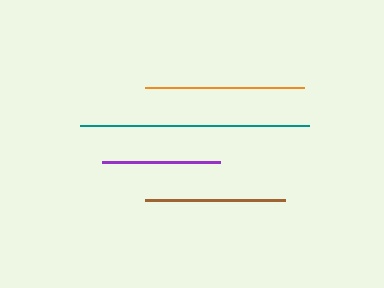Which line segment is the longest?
The teal line is the longest at approximately 229 pixels.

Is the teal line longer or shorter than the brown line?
The teal line is longer than the brown line.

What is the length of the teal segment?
The teal segment is approximately 229 pixels long.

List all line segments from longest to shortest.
From longest to shortest: teal, orange, brown, purple.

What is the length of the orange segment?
The orange segment is approximately 159 pixels long.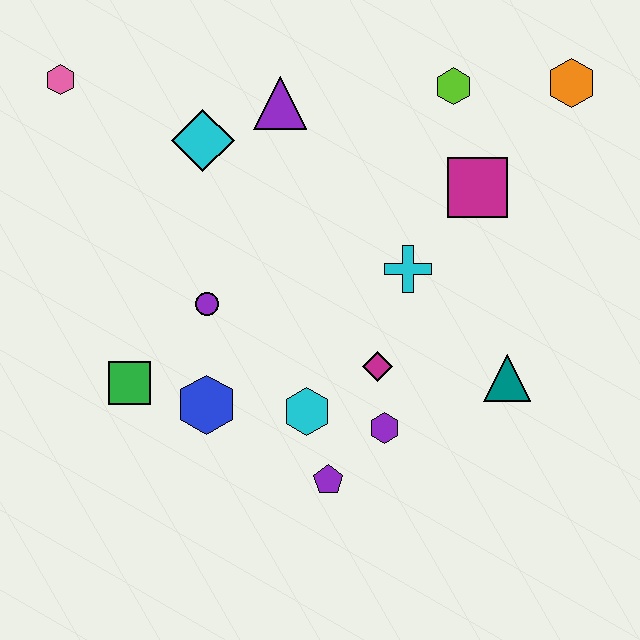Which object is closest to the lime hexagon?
The magenta square is closest to the lime hexagon.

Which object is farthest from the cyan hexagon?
The orange hexagon is farthest from the cyan hexagon.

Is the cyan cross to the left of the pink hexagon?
No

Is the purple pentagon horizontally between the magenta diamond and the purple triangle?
Yes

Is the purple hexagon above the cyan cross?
No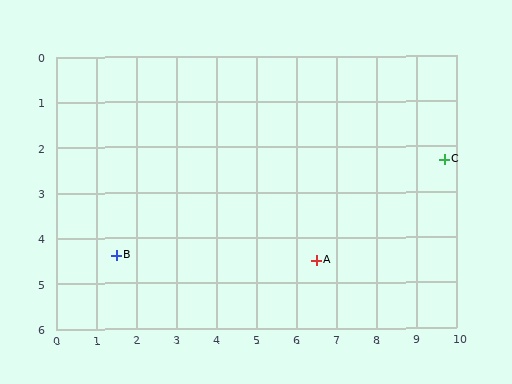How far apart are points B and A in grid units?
Points B and A are about 5.0 grid units apart.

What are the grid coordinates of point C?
Point C is at approximately (9.7, 2.3).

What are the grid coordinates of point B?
Point B is at approximately (1.5, 4.4).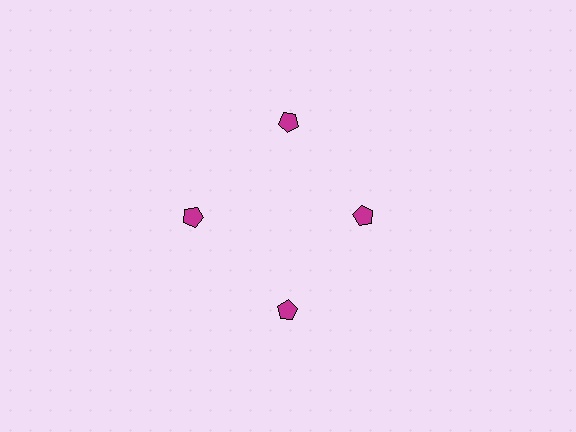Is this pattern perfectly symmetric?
No. The 4 magenta pentagons are arranged in a ring, but one element near the 3 o'clock position is pulled inward toward the center, breaking the 4-fold rotational symmetry.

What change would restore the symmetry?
The symmetry would be restored by moving it outward, back onto the ring so that all 4 pentagons sit at equal angles and equal distance from the center.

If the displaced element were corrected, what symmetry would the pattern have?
It would have 4-fold rotational symmetry — the pattern would map onto itself every 90 degrees.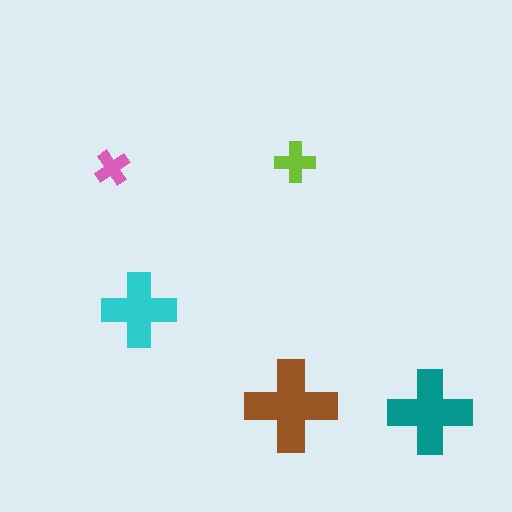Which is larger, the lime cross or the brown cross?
The brown one.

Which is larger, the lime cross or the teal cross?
The teal one.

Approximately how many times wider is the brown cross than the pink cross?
About 2.5 times wider.